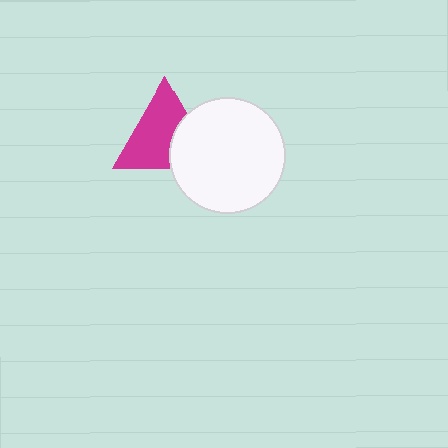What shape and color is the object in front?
The object in front is a white circle.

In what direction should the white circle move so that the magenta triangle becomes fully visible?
The white circle should move right. That is the shortest direction to clear the overlap and leave the magenta triangle fully visible.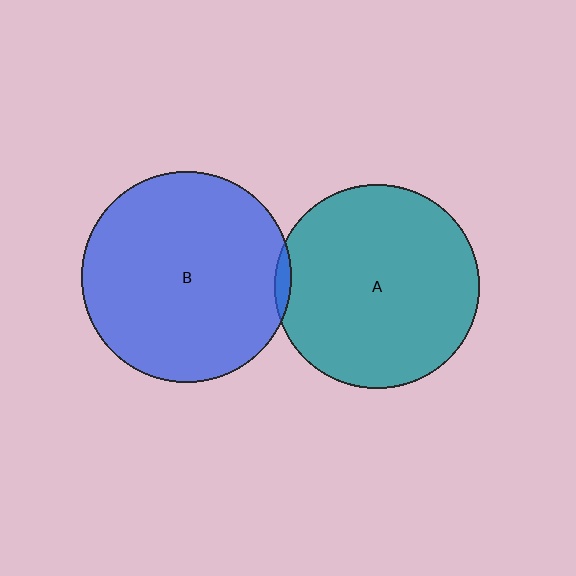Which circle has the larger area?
Circle B (blue).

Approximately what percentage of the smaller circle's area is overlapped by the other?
Approximately 5%.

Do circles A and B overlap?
Yes.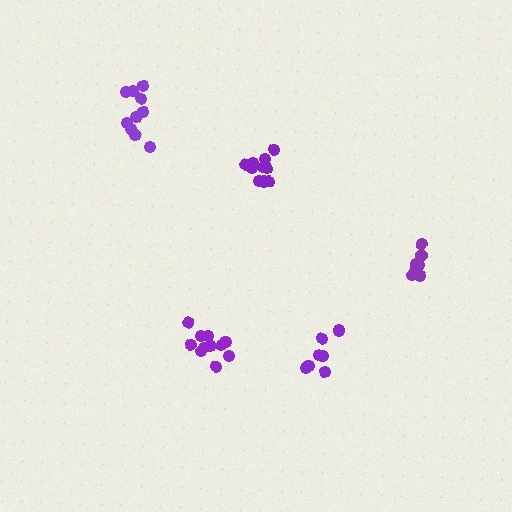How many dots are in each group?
Group 1: 10 dots, Group 2: 12 dots, Group 3: 7 dots, Group 4: 8 dots, Group 5: 10 dots (47 total).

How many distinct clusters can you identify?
There are 5 distinct clusters.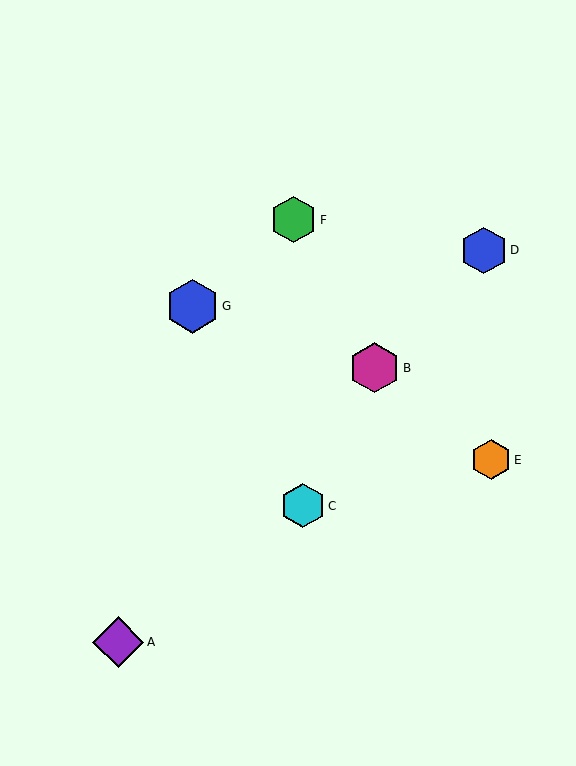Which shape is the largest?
The blue hexagon (labeled G) is the largest.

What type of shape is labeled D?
Shape D is a blue hexagon.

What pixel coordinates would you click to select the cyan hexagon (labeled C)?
Click at (303, 506) to select the cyan hexagon C.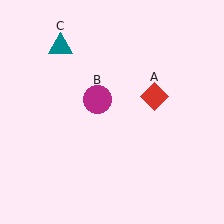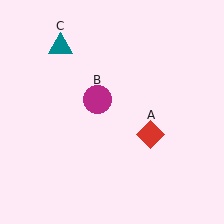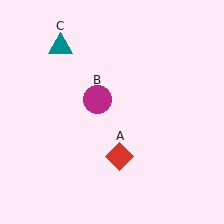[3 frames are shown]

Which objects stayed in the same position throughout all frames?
Magenta circle (object B) and teal triangle (object C) remained stationary.